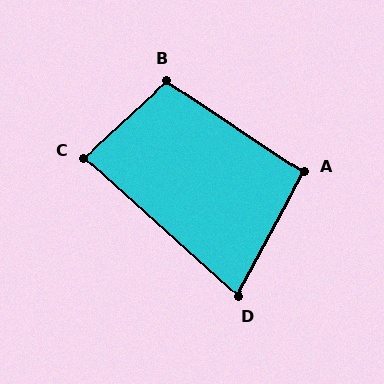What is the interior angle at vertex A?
Approximately 96 degrees (obtuse).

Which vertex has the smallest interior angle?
D, at approximately 76 degrees.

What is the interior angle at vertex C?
Approximately 84 degrees (acute).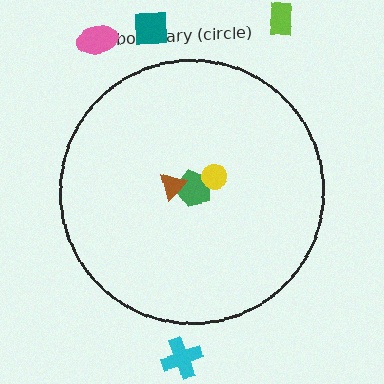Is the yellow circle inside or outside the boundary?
Inside.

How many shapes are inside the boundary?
3 inside, 4 outside.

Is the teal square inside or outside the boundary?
Outside.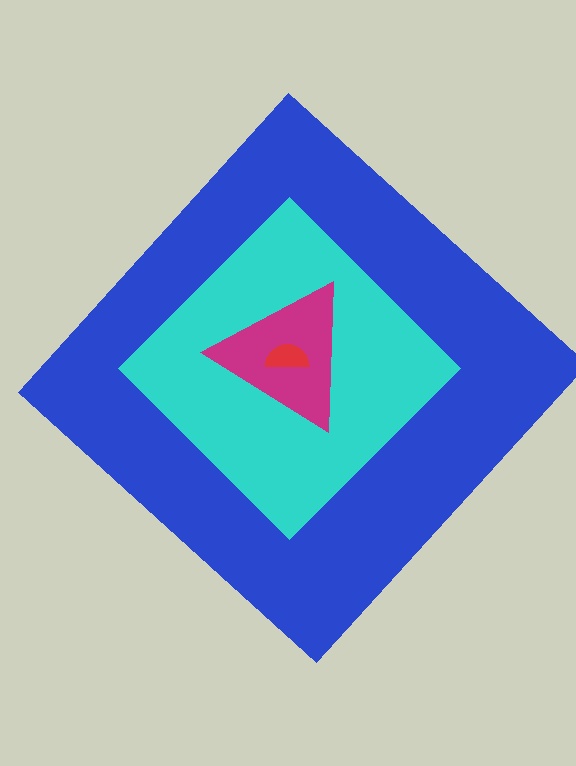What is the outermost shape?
The blue diamond.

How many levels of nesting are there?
4.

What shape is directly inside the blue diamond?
The cyan diamond.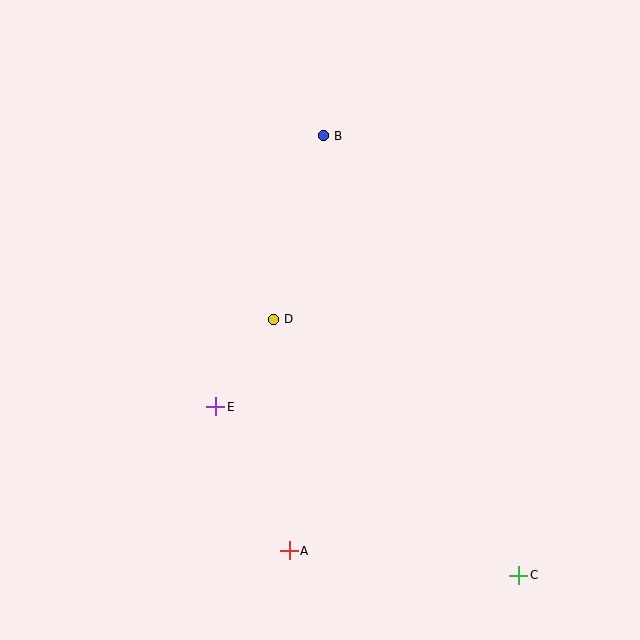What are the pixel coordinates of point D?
Point D is at (273, 319).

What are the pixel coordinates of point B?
Point B is at (323, 136).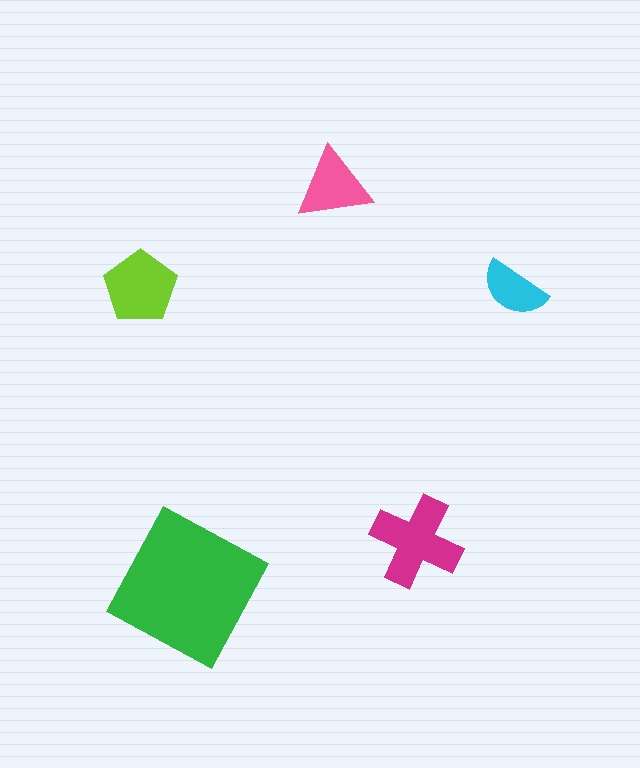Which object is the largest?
The green square.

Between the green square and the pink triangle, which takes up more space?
The green square.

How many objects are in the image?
There are 5 objects in the image.